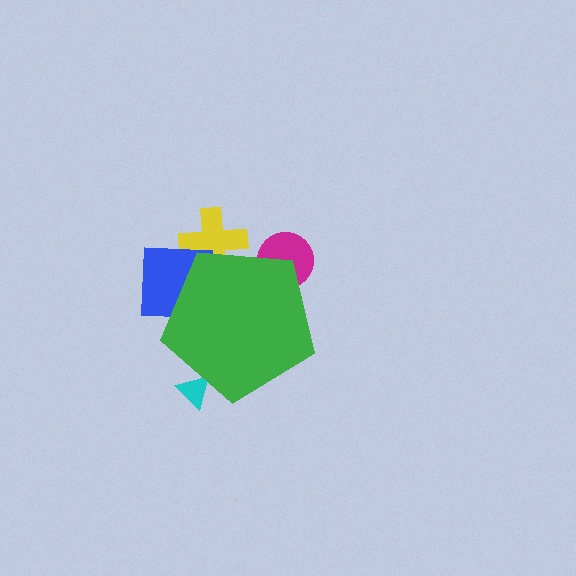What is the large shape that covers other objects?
A green pentagon.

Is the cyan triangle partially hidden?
Yes, the cyan triangle is partially hidden behind the green pentagon.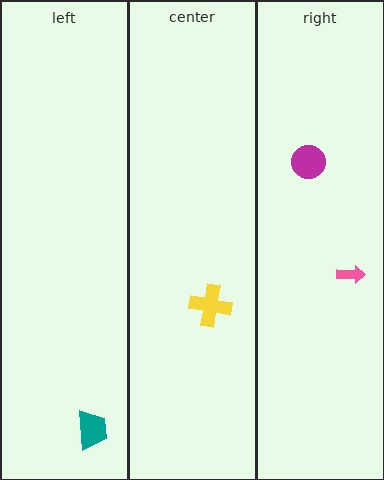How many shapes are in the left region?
1.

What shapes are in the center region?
The yellow cross.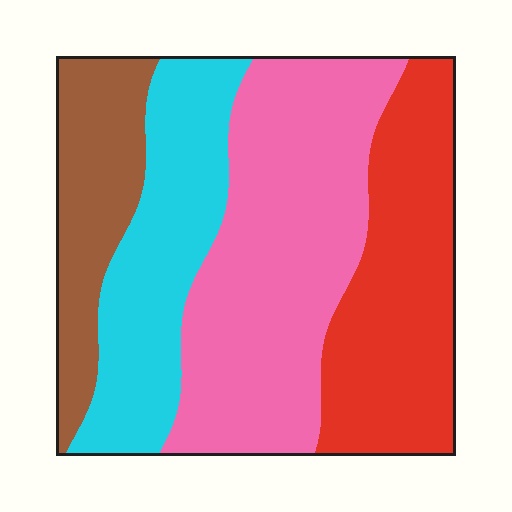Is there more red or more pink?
Pink.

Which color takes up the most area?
Pink, at roughly 35%.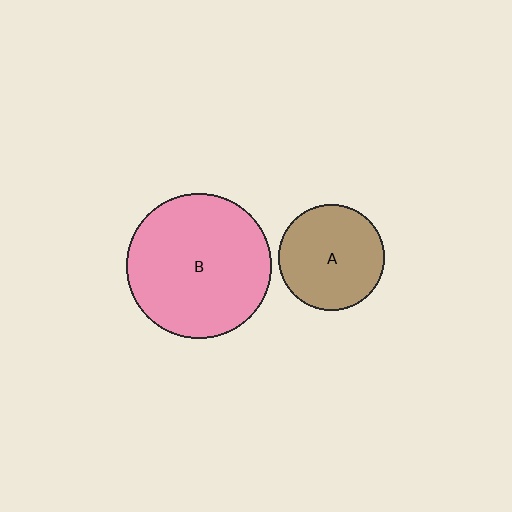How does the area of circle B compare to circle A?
Approximately 1.9 times.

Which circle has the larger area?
Circle B (pink).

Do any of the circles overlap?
No, none of the circles overlap.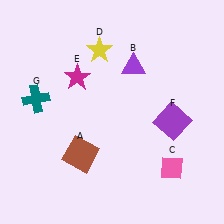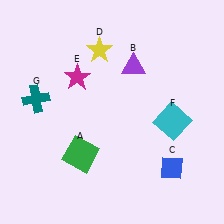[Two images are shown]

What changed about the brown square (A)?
In Image 1, A is brown. In Image 2, it changed to green.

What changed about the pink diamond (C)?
In Image 1, C is pink. In Image 2, it changed to blue.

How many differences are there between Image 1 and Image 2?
There are 3 differences between the two images.